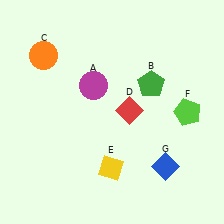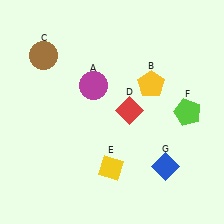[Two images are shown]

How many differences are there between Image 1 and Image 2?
There are 2 differences between the two images.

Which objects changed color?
B changed from green to yellow. C changed from orange to brown.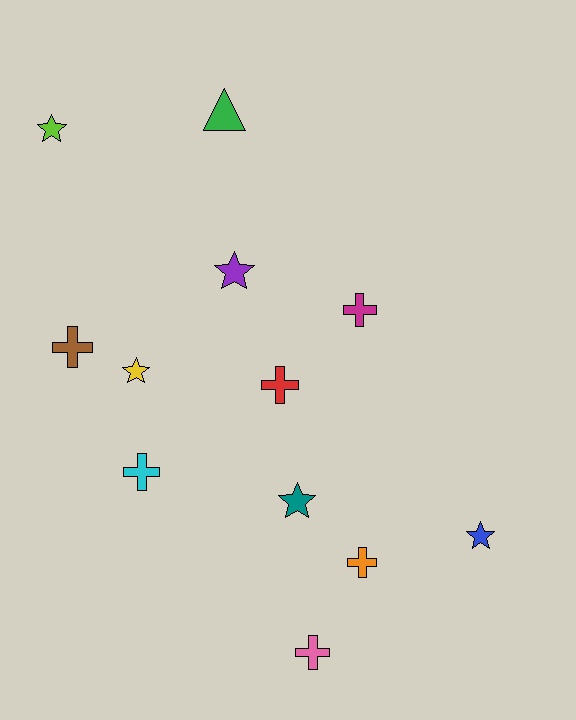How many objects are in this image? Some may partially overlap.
There are 12 objects.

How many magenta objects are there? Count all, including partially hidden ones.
There is 1 magenta object.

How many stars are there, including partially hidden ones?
There are 5 stars.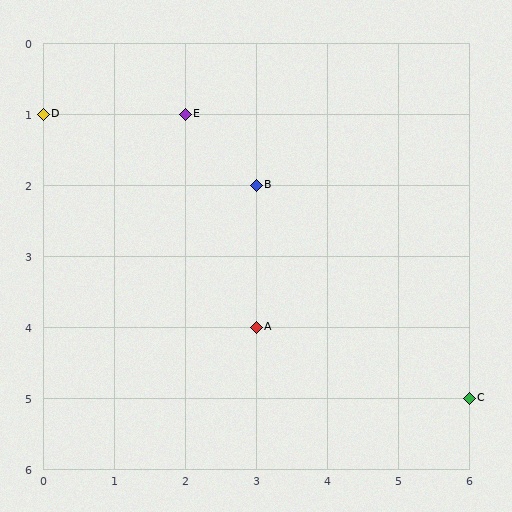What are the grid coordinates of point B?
Point B is at grid coordinates (3, 2).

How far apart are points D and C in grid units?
Points D and C are 6 columns and 4 rows apart (about 7.2 grid units diagonally).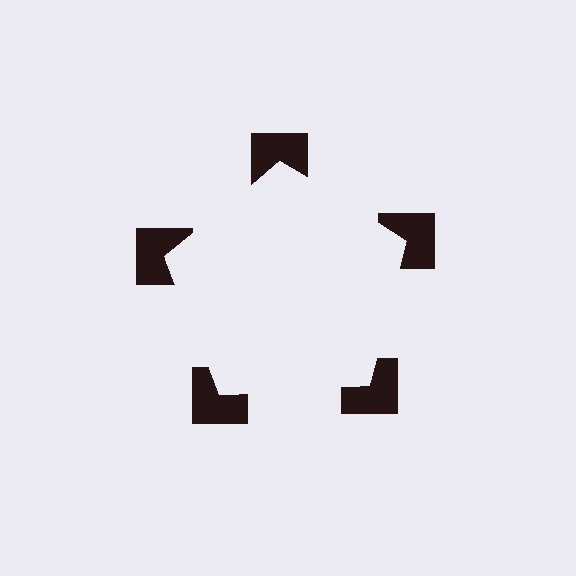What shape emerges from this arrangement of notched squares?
An illusory pentagon — its edges are inferred from the aligned wedge cuts in the notched squares, not physically drawn.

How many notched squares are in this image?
There are 5 — one at each vertex of the illusory pentagon.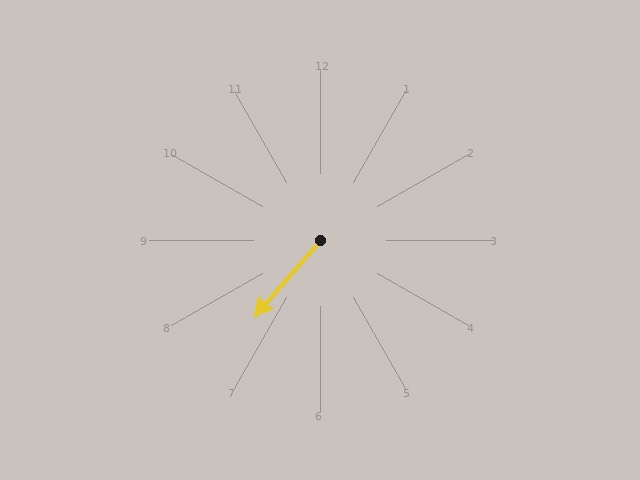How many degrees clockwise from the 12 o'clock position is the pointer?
Approximately 221 degrees.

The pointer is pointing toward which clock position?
Roughly 7 o'clock.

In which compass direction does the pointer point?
Southwest.